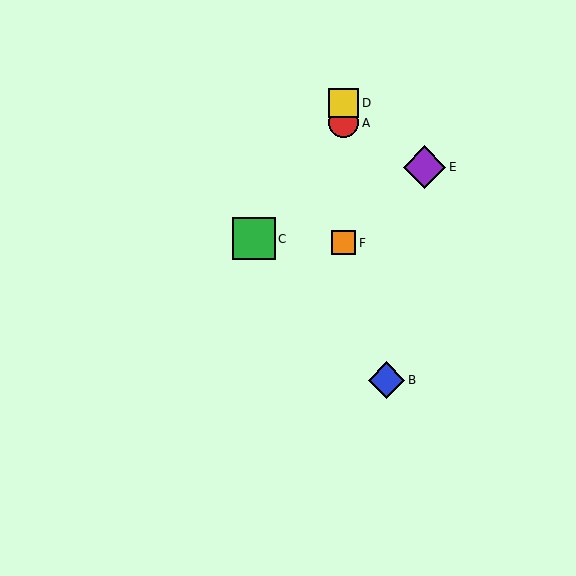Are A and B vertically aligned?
No, A is at x≈344 and B is at x≈386.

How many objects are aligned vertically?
3 objects (A, D, F) are aligned vertically.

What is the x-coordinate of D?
Object D is at x≈344.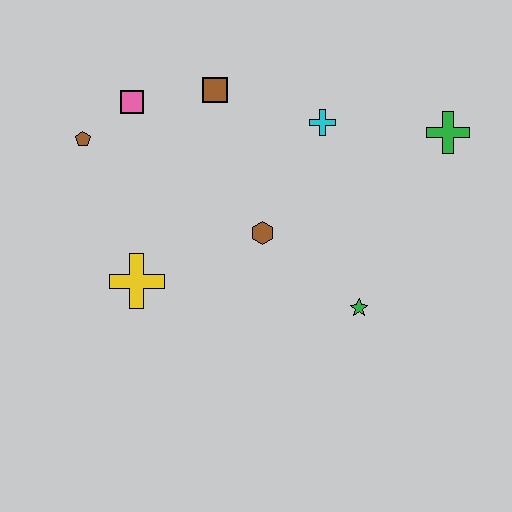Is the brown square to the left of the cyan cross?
Yes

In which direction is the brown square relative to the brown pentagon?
The brown square is to the right of the brown pentagon.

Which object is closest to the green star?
The brown hexagon is closest to the green star.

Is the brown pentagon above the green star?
Yes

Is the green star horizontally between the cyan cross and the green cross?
Yes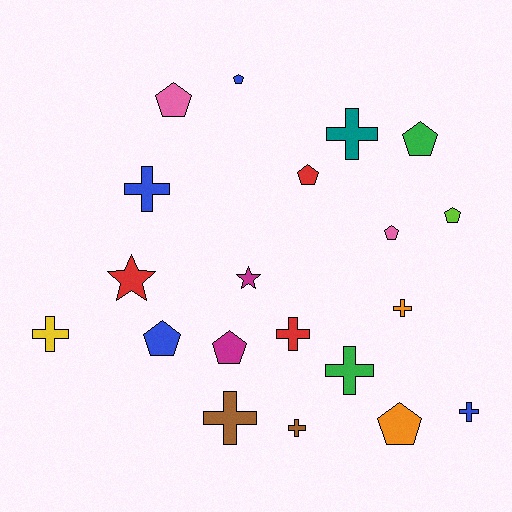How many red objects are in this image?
There are 3 red objects.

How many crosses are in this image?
There are 9 crosses.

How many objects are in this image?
There are 20 objects.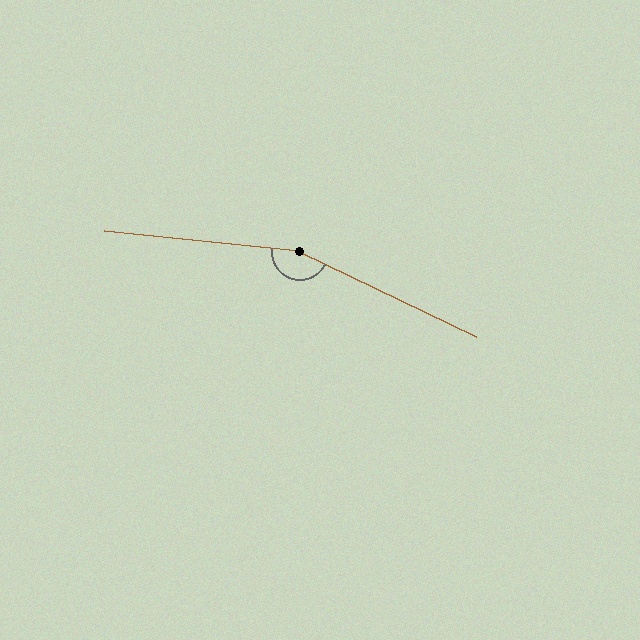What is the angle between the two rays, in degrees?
Approximately 160 degrees.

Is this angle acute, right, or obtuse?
It is obtuse.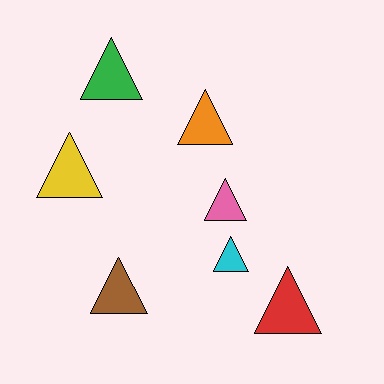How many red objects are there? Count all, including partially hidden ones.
There is 1 red object.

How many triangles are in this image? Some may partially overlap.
There are 7 triangles.